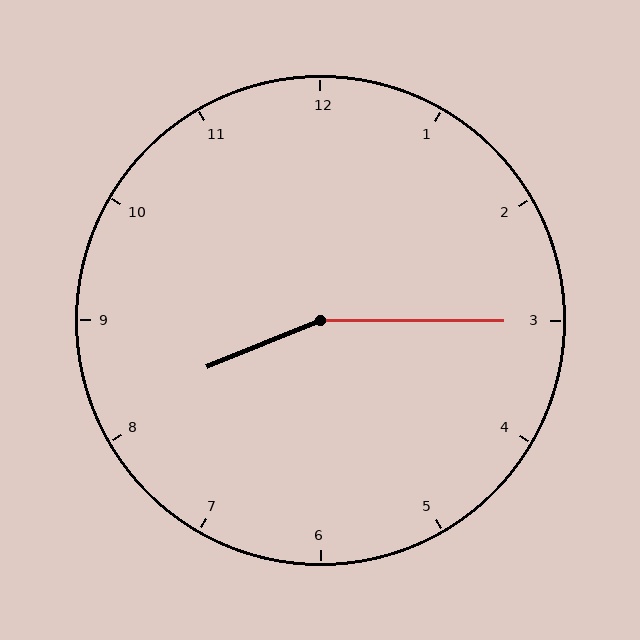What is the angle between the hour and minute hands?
Approximately 158 degrees.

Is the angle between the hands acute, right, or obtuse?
It is obtuse.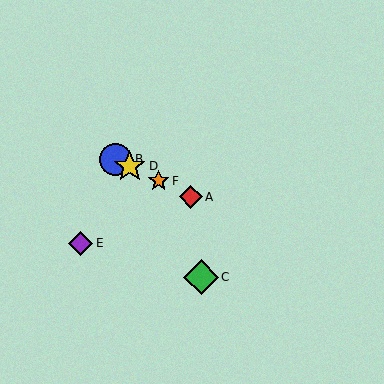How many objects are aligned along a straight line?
4 objects (A, B, D, F) are aligned along a straight line.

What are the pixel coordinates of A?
Object A is at (191, 197).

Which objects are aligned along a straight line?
Objects A, B, D, F are aligned along a straight line.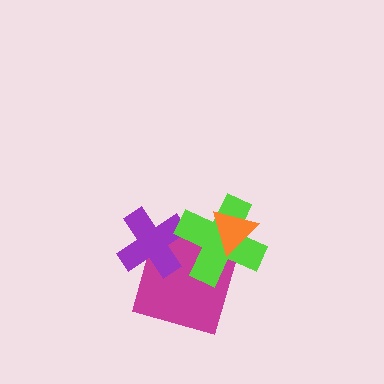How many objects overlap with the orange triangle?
1 object overlaps with the orange triangle.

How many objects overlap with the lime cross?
3 objects overlap with the lime cross.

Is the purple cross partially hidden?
Yes, it is partially covered by another shape.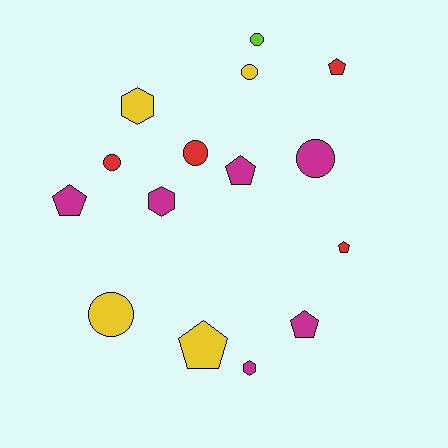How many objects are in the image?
There are 15 objects.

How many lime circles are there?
There is 1 lime circle.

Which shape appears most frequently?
Circle, with 6 objects.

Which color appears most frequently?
Magenta, with 6 objects.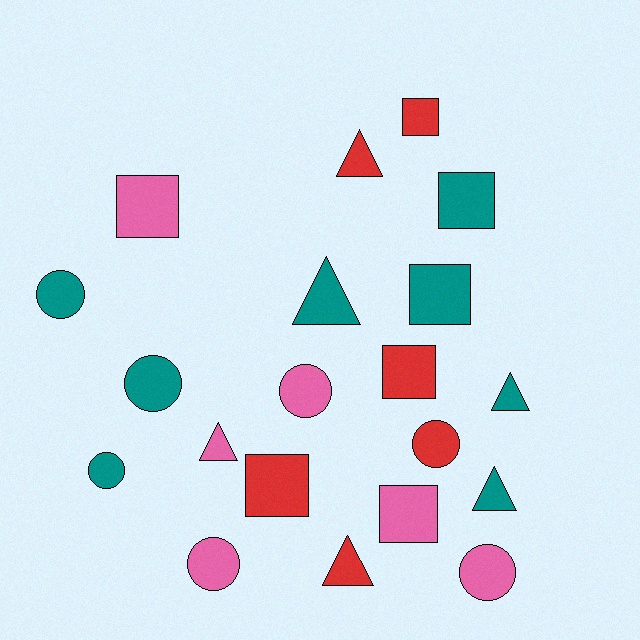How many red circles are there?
There is 1 red circle.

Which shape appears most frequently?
Circle, with 7 objects.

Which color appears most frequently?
Teal, with 8 objects.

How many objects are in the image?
There are 20 objects.